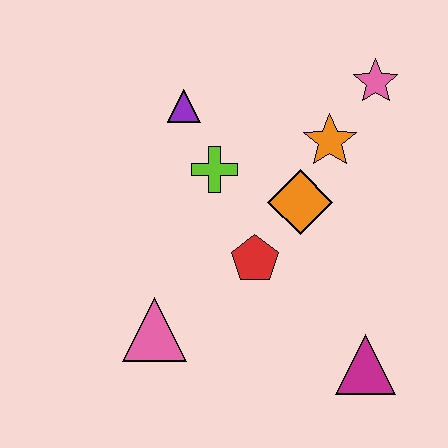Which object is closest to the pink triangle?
The red pentagon is closest to the pink triangle.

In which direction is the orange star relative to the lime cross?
The orange star is to the right of the lime cross.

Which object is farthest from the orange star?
The pink triangle is farthest from the orange star.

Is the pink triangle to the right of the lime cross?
No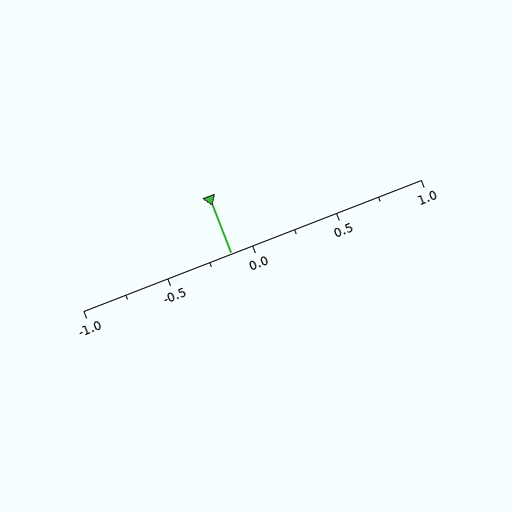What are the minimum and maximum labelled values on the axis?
The axis runs from -1.0 to 1.0.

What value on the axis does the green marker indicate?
The marker indicates approximately -0.12.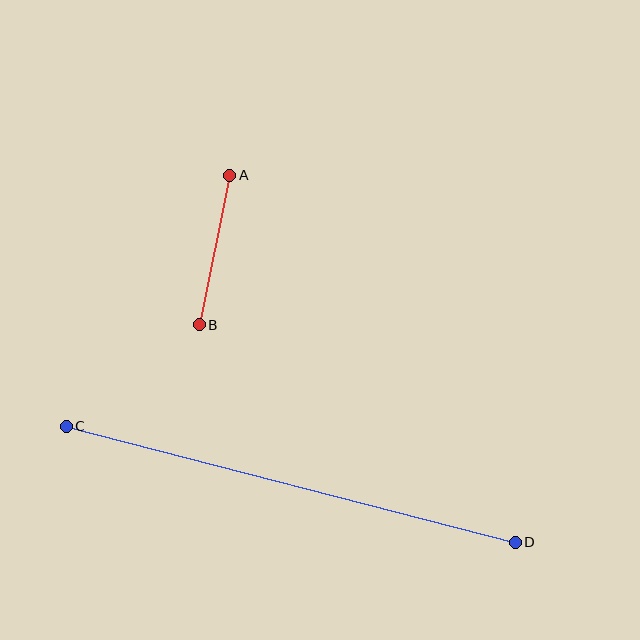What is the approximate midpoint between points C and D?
The midpoint is at approximately (291, 484) pixels.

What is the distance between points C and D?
The distance is approximately 464 pixels.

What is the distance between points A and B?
The distance is approximately 153 pixels.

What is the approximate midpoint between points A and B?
The midpoint is at approximately (215, 250) pixels.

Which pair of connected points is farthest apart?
Points C and D are farthest apart.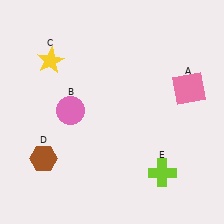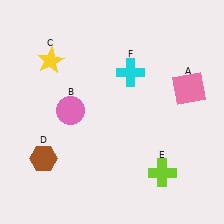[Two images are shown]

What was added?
A cyan cross (F) was added in Image 2.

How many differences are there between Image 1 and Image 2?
There is 1 difference between the two images.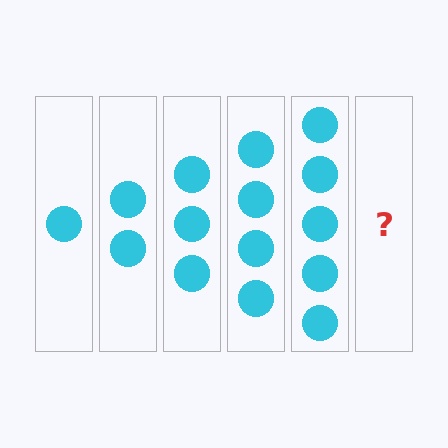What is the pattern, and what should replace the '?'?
The pattern is that each step adds one more circle. The '?' should be 6 circles.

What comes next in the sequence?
The next element should be 6 circles.